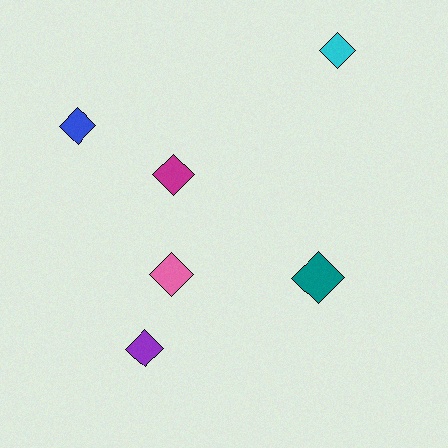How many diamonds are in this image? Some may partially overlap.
There are 6 diamonds.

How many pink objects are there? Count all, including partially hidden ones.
There is 1 pink object.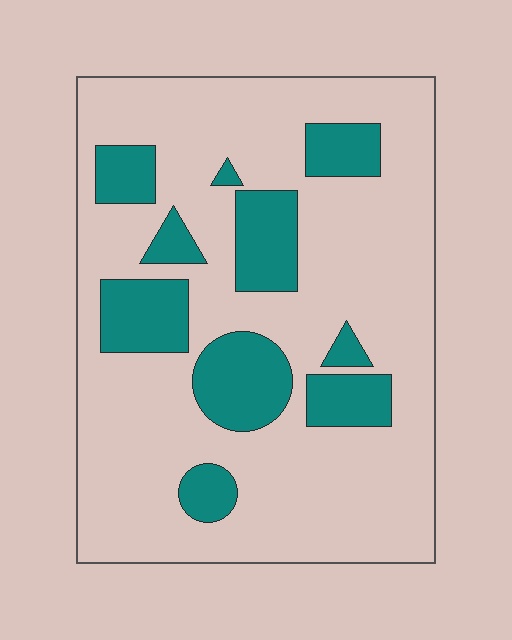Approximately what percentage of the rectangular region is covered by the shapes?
Approximately 25%.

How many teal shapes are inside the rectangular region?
10.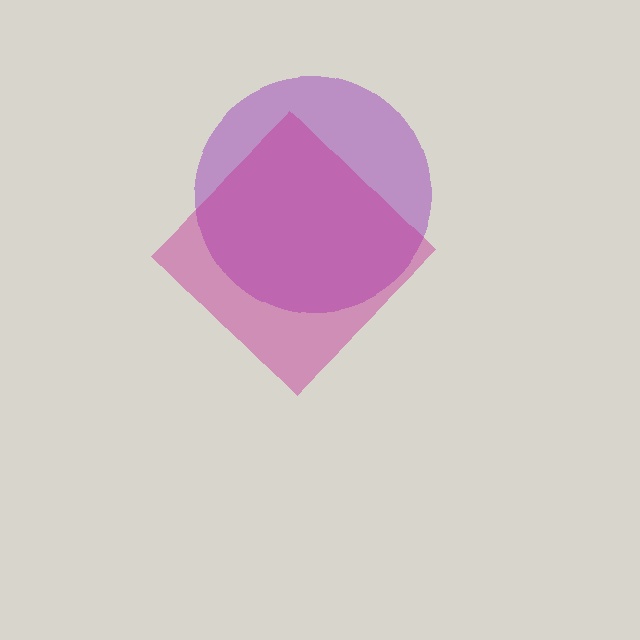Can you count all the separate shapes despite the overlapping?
Yes, there are 2 separate shapes.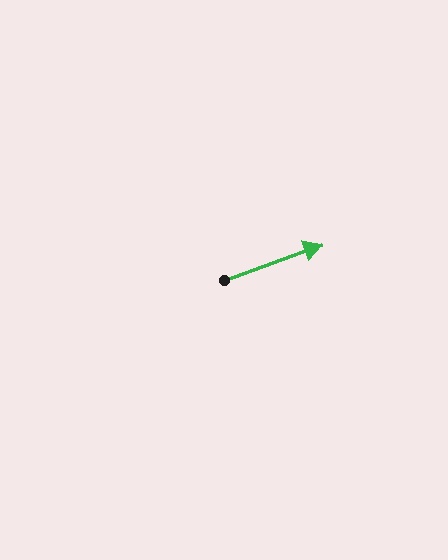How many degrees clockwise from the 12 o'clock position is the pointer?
Approximately 70 degrees.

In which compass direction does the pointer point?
East.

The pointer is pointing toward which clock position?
Roughly 2 o'clock.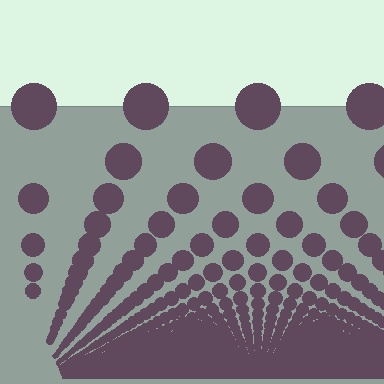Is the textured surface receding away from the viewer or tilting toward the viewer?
The surface appears to tilt toward the viewer. Texture elements get larger and sparser toward the top.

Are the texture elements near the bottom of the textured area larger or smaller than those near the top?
Smaller. The gradient is inverted — elements near the bottom are smaller and denser.